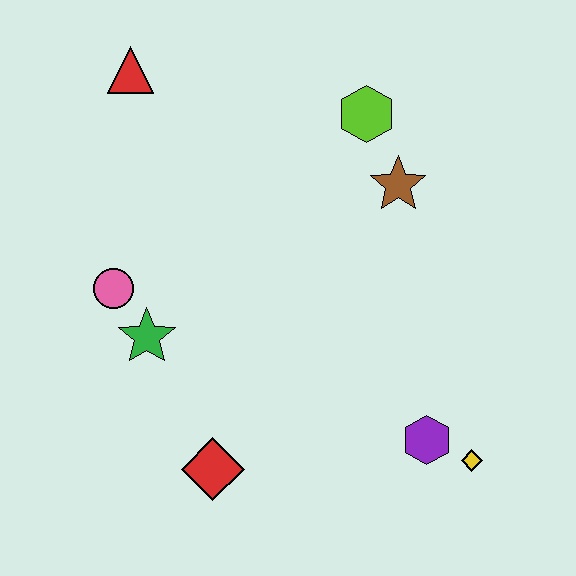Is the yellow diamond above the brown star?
No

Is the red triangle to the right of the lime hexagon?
No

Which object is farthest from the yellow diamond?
The red triangle is farthest from the yellow diamond.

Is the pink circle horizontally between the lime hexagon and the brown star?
No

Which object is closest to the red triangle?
The pink circle is closest to the red triangle.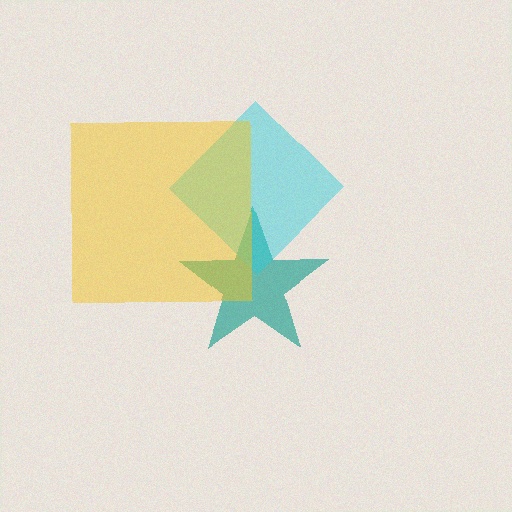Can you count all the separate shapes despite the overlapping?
Yes, there are 3 separate shapes.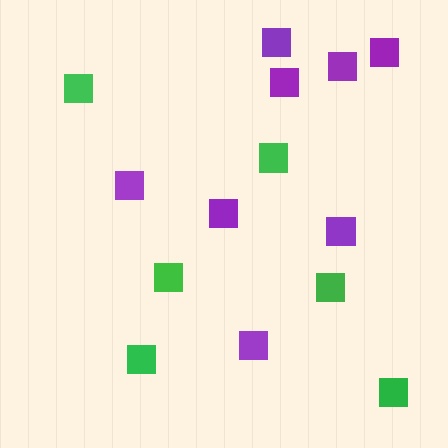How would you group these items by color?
There are 2 groups: one group of purple squares (8) and one group of green squares (6).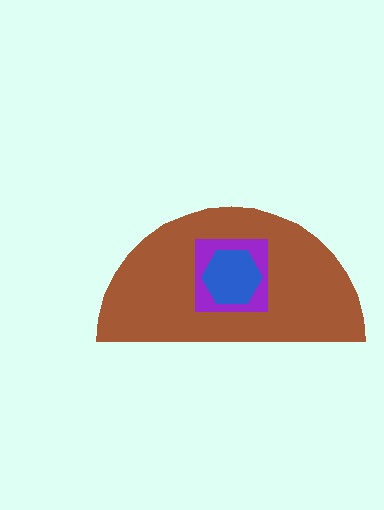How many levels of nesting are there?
3.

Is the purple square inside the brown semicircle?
Yes.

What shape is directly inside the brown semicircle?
The purple square.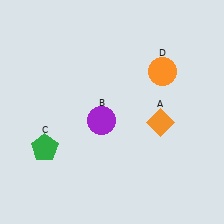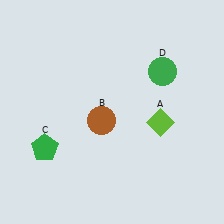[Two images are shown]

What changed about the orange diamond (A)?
In Image 1, A is orange. In Image 2, it changed to lime.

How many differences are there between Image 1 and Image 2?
There are 3 differences between the two images.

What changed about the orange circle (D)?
In Image 1, D is orange. In Image 2, it changed to green.